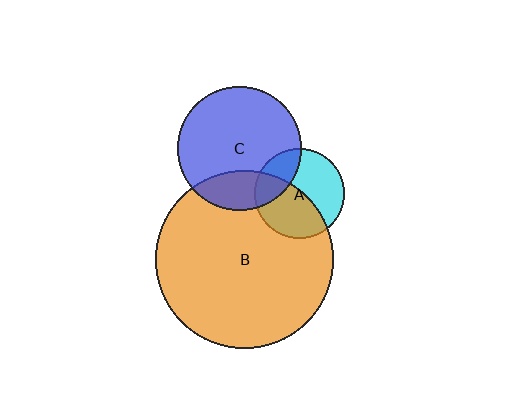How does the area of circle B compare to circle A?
Approximately 3.9 times.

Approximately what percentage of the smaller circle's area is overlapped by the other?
Approximately 25%.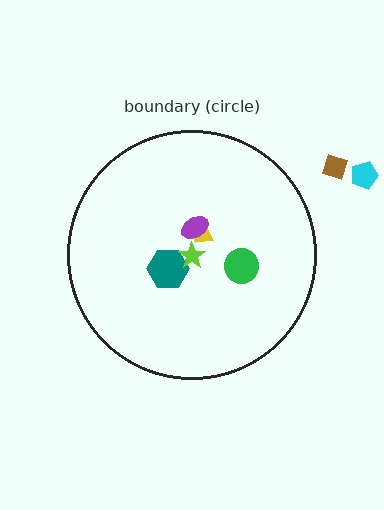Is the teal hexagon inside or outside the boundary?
Inside.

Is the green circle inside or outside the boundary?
Inside.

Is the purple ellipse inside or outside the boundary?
Inside.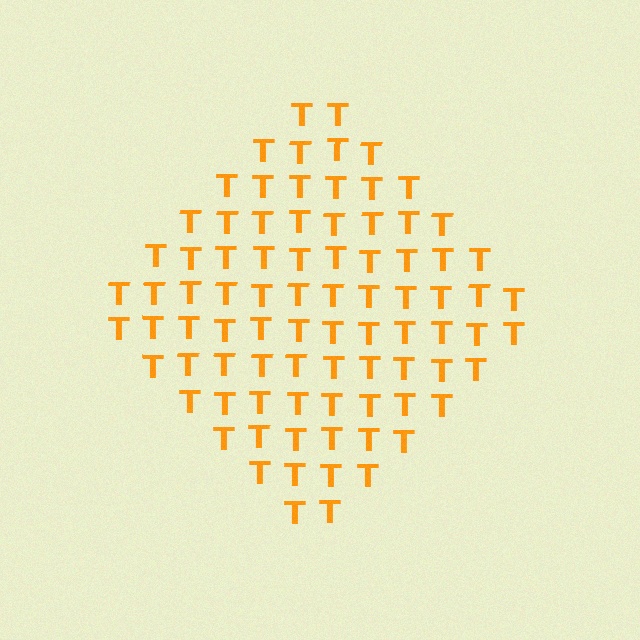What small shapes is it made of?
It is made of small letter T's.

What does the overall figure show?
The overall figure shows a diamond.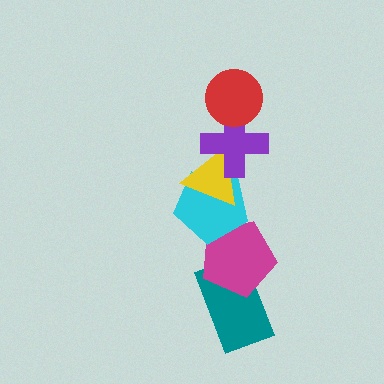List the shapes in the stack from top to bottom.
From top to bottom: the red circle, the purple cross, the yellow triangle, the cyan pentagon, the magenta pentagon, the teal rectangle.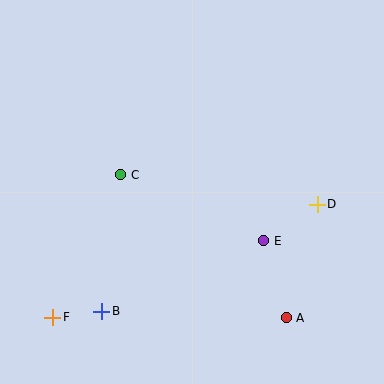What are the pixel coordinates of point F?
Point F is at (53, 317).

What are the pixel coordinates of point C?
Point C is at (121, 175).